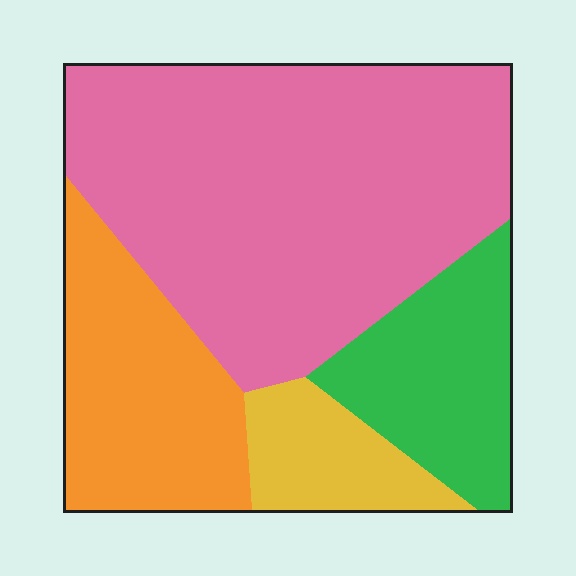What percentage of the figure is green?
Green covers 16% of the figure.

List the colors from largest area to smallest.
From largest to smallest: pink, orange, green, yellow.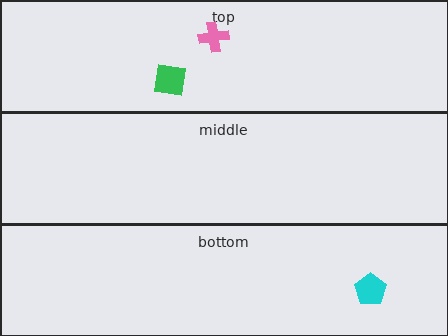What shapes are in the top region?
The green square, the pink cross.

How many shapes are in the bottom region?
1.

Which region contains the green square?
The top region.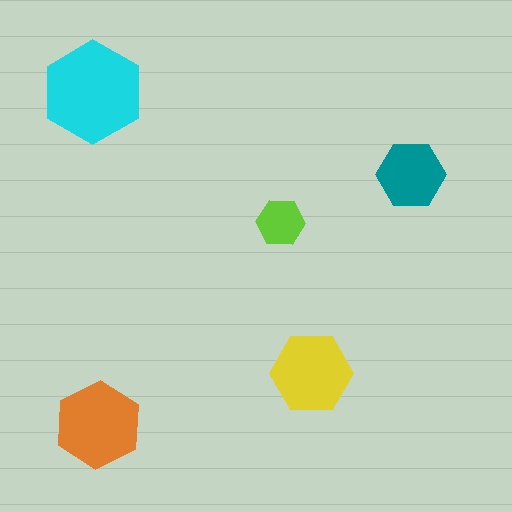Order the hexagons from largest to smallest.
the cyan one, the orange one, the yellow one, the teal one, the lime one.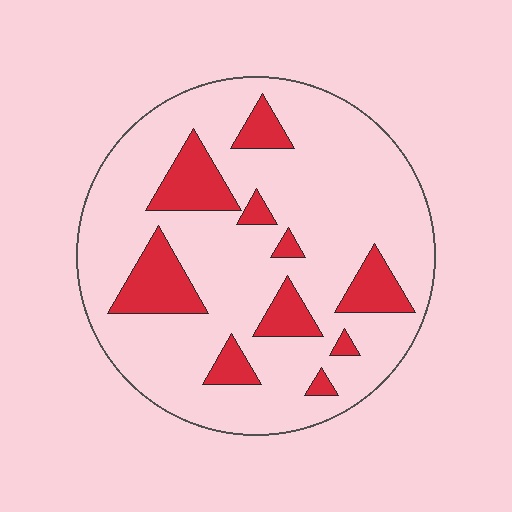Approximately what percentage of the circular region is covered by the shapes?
Approximately 20%.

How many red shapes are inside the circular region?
10.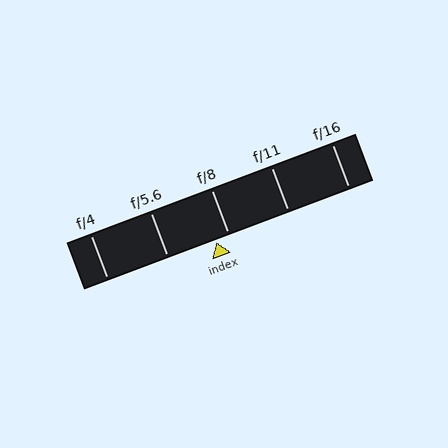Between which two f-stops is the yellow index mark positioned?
The index mark is between f/5.6 and f/8.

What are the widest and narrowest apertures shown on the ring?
The widest aperture shown is f/4 and the narrowest is f/16.